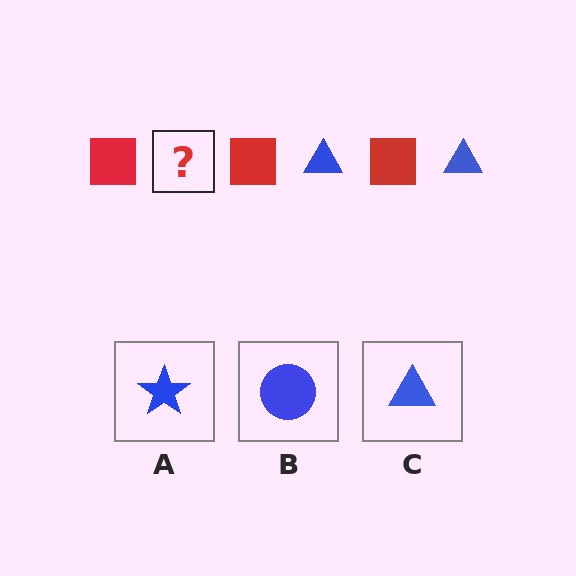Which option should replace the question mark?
Option C.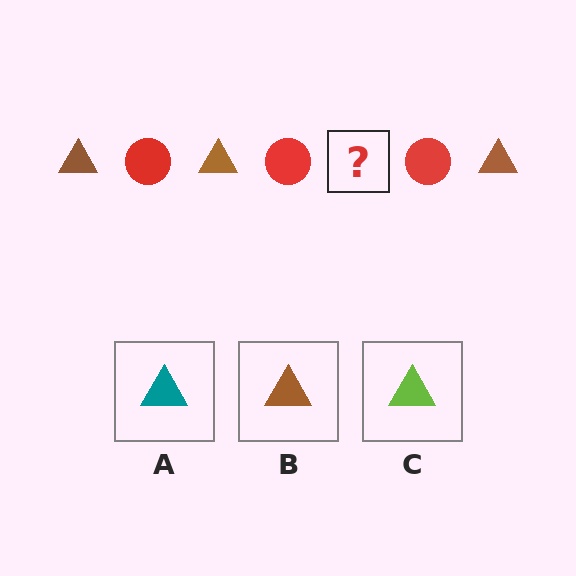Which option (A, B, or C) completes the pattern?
B.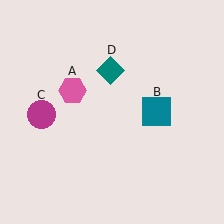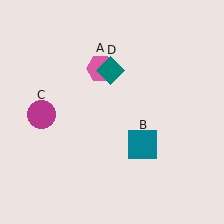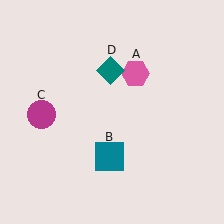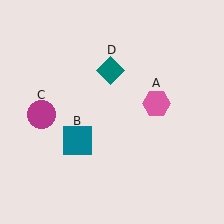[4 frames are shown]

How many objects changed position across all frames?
2 objects changed position: pink hexagon (object A), teal square (object B).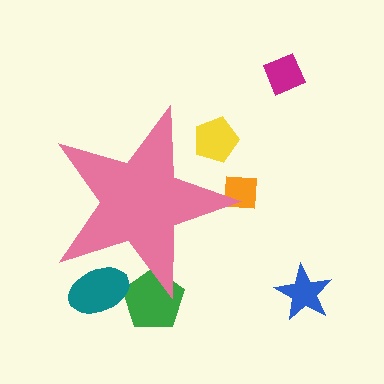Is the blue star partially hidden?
No, the blue star is fully visible.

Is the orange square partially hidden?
Yes, the orange square is partially hidden behind the pink star.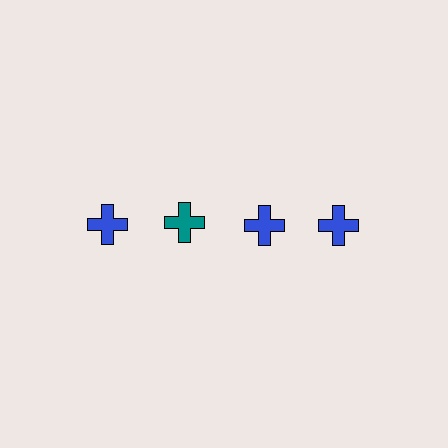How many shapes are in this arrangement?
There are 4 shapes arranged in a grid pattern.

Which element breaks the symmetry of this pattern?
The teal cross in the top row, second from left column breaks the symmetry. All other shapes are blue crosses.